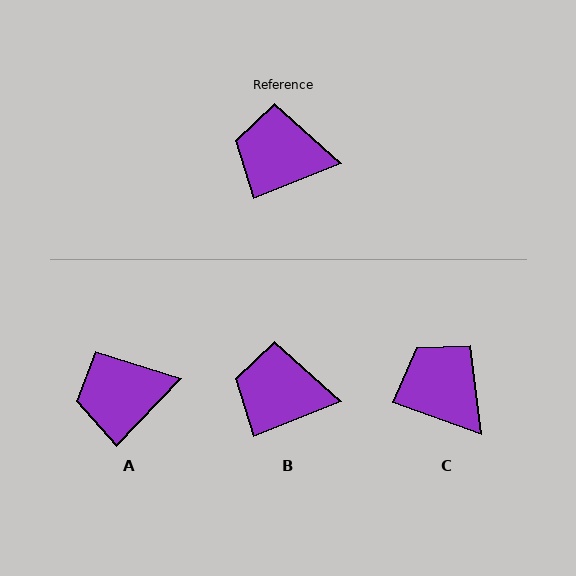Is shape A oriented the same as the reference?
No, it is off by about 25 degrees.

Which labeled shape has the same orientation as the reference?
B.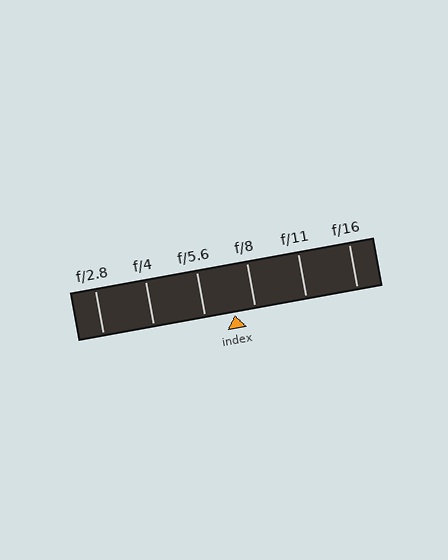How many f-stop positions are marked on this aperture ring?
There are 6 f-stop positions marked.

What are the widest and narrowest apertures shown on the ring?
The widest aperture shown is f/2.8 and the narrowest is f/16.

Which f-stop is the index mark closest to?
The index mark is closest to f/8.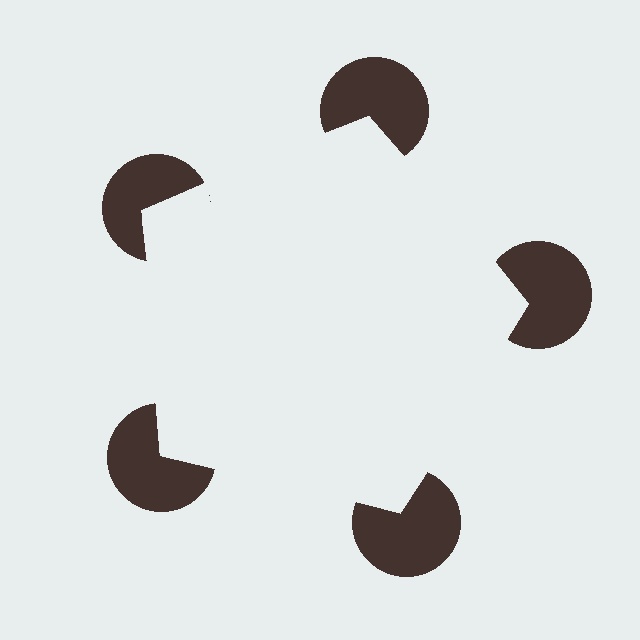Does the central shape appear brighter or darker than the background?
It typically appears slightly brighter than the background, even though no actual brightness change is drawn.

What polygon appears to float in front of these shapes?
An illusory pentagon — its edges are inferred from the aligned wedge cuts in the pac-man discs, not physically drawn.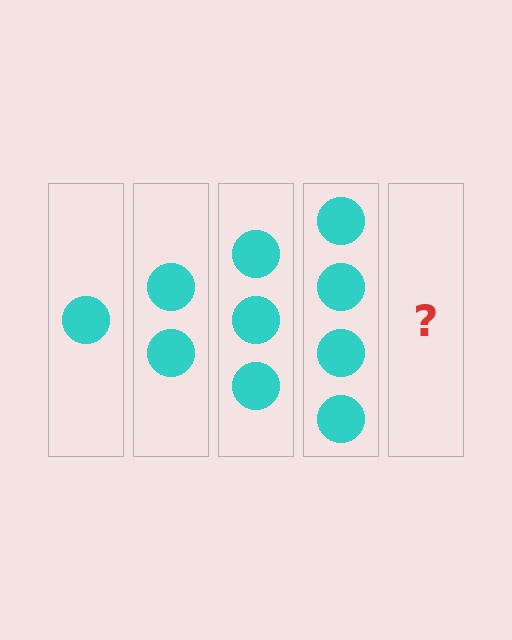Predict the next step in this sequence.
The next step is 5 circles.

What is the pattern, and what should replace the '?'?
The pattern is that each step adds one more circle. The '?' should be 5 circles.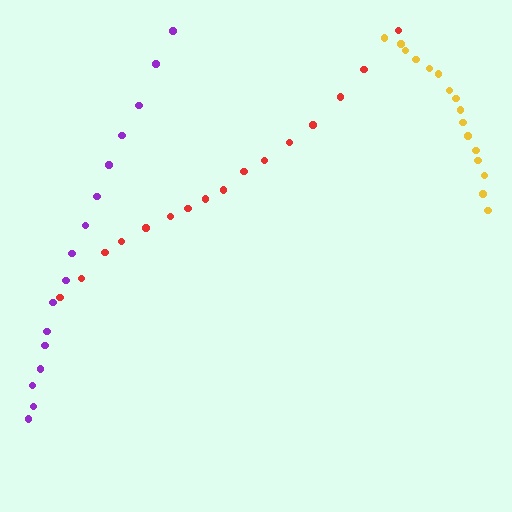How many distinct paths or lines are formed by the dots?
There are 3 distinct paths.